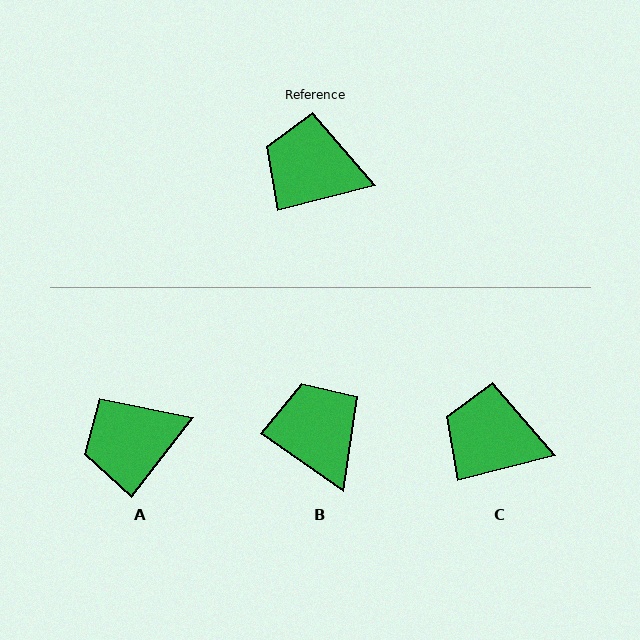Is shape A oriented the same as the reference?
No, it is off by about 38 degrees.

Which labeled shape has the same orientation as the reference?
C.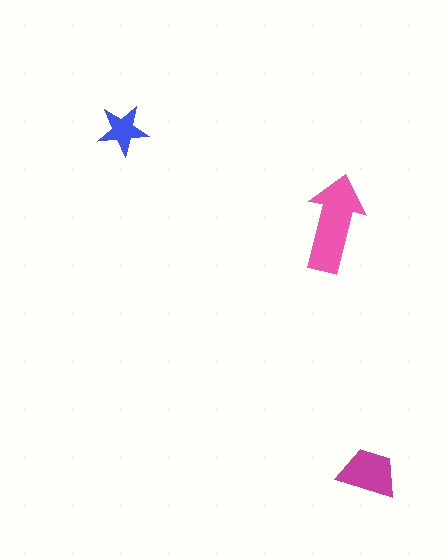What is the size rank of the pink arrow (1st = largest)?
1st.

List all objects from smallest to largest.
The blue star, the magenta trapezoid, the pink arrow.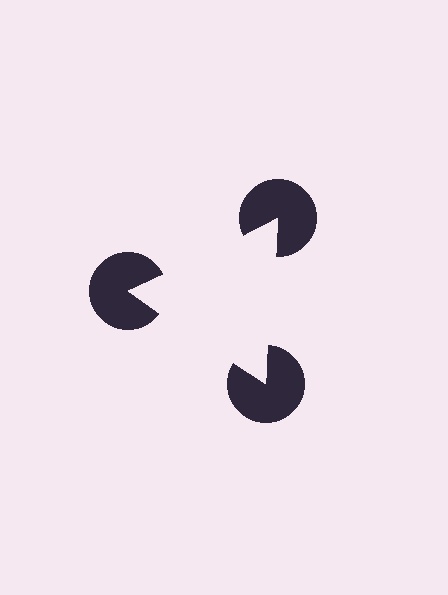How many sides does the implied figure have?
3 sides.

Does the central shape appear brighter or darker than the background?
It typically appears slightly brighter than the background, even though no actual brightness change is drawn.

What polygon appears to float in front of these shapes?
An illusory triangle — its edges are inferred from the aligned wedge cuts in the pac-man discs, not physically drawn.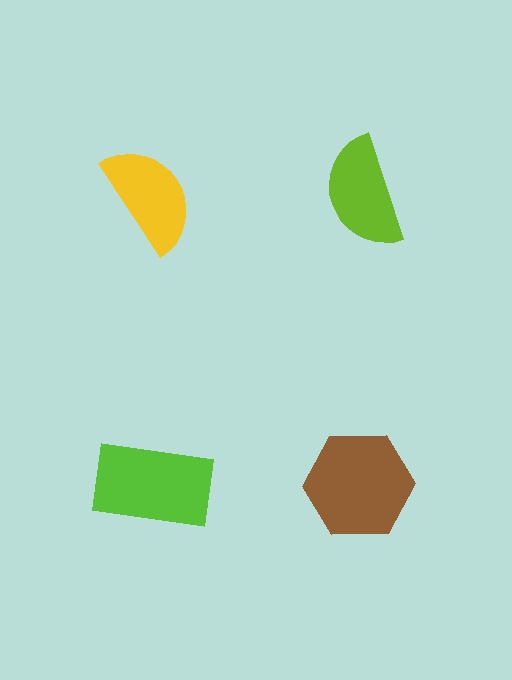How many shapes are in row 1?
2 shapes.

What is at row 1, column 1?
A yellow semicircle.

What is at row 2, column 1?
A lime rectangle.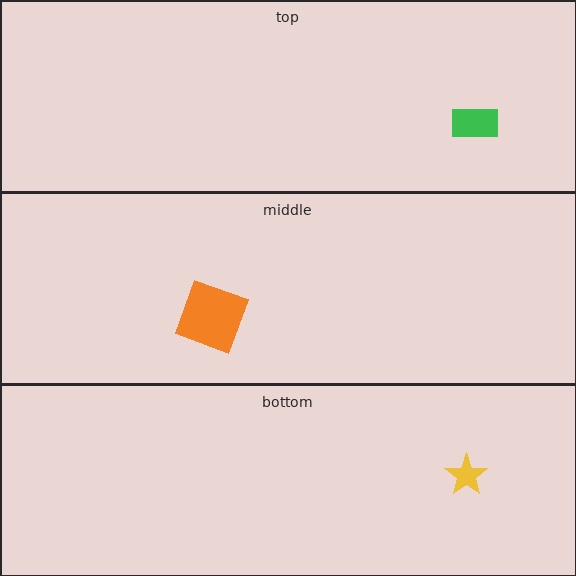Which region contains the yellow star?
The bottom region.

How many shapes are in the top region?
1.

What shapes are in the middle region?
The orange square.